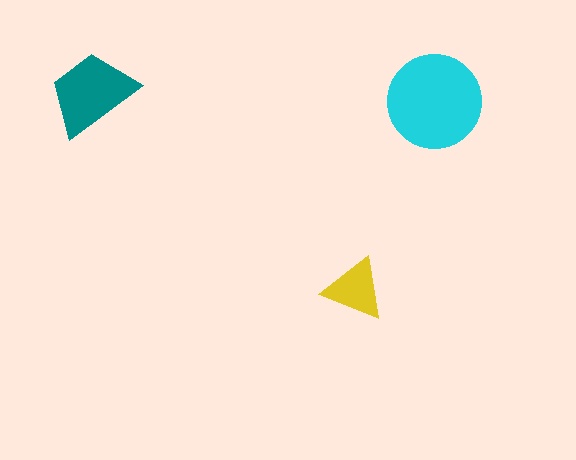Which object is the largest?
The cyan circle.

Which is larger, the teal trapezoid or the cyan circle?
The cyan circle.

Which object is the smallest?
The yellow triangle.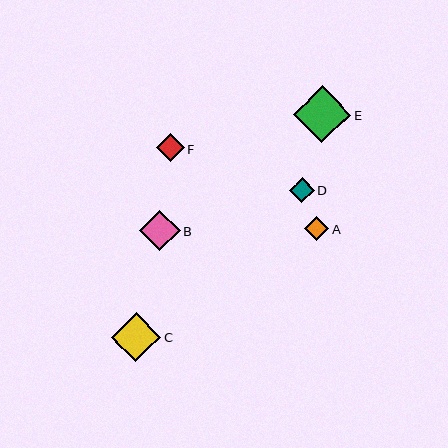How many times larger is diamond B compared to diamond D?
Diamond B is approximately 1.6 times the size of diamond D.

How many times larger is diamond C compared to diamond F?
Diamond C is approximately 1.8 times the size of diamond F.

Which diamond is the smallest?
Diamond A is the smallest with a size of approximately 25 pixels.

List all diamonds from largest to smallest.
From largest to smallest: E, C, B, F, D, A.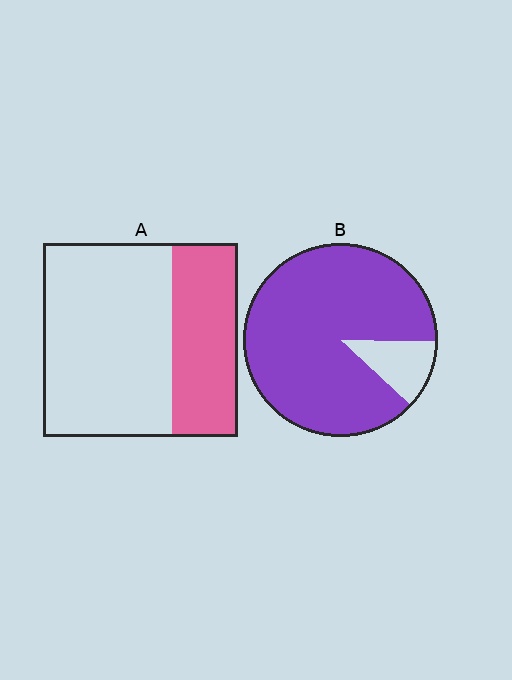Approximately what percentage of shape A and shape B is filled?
A is approximately 35% and B is approximately 90%.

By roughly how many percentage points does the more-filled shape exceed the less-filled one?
By roughly 55 percentage points (B over A).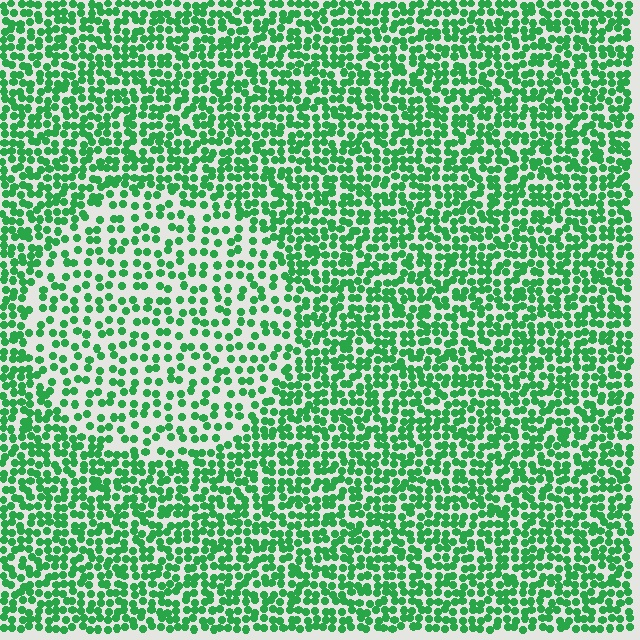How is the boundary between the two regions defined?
The boundary is defined by a change in element density (approximately 1.8x ratio). All elements are the same color, size, and shape.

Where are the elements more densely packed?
The elements are more densely packed outside the circle boundary.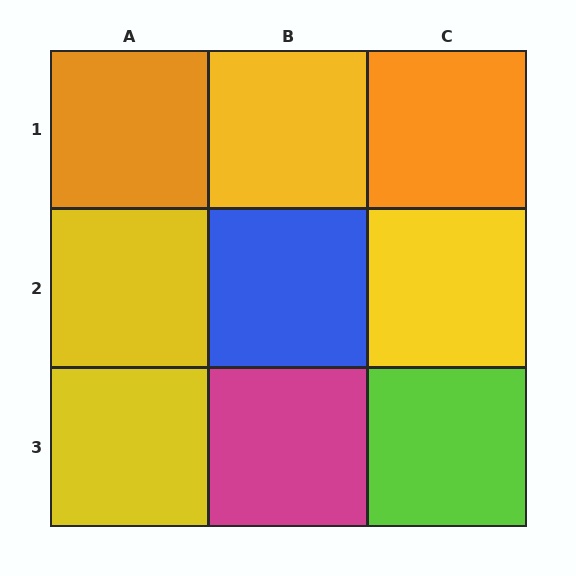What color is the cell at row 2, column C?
Yellow.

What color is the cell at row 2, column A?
Yellow.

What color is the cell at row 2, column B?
Blue.